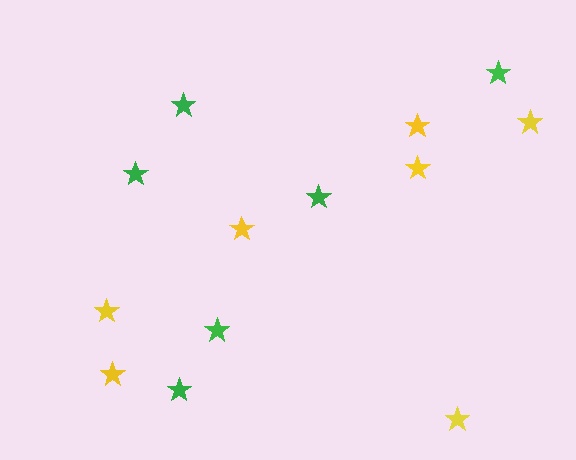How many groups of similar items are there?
There are 2 groups: one group of yellow stars (7) and one group of green stars (6).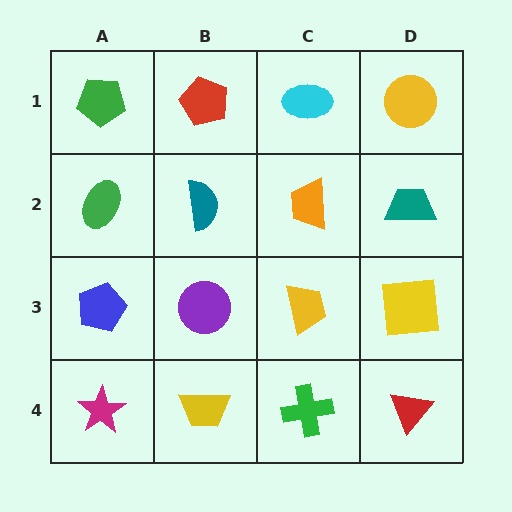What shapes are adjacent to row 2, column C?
A cyan ellipse (row 1, column C), a yellow trapezoid (row 3, column C), a teal semicircle (row 2, column B), a teal trapezoid (row 2, column D).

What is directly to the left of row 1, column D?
A cyan ellipse.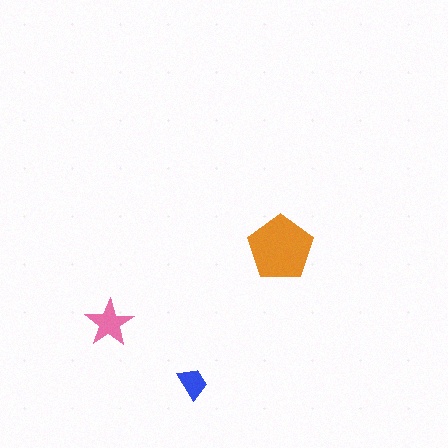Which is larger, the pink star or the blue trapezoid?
The pink star.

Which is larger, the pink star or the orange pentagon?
The orange pentagon.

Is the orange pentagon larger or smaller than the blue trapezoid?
Larger.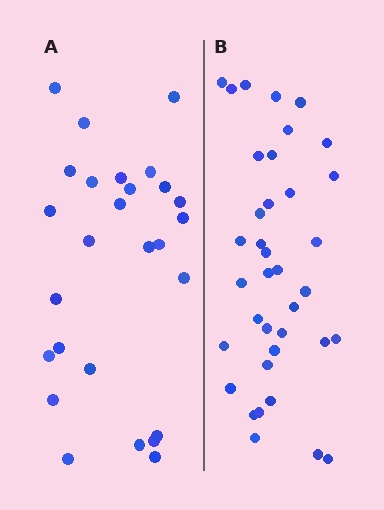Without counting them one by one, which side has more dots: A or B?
Region B (the right region) has more dots.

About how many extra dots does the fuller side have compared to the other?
Region B has roughly 10 or so more dots than region A.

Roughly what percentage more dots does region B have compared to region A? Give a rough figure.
About 35% more.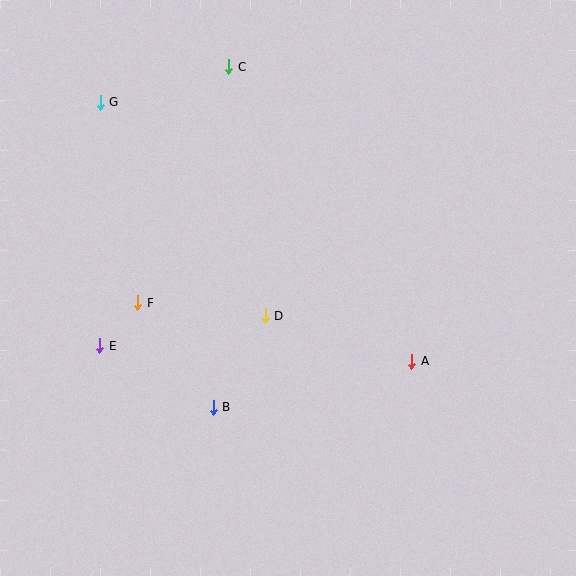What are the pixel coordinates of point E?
Point E is at (100, 346).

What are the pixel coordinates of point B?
Point B is at (213, 407).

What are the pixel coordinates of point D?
Point D is at (265, 316).